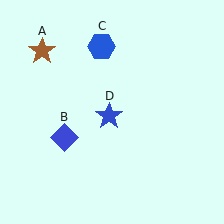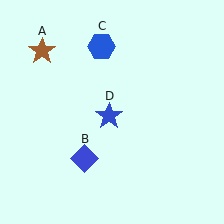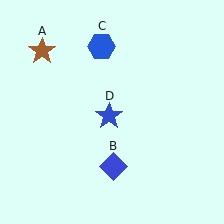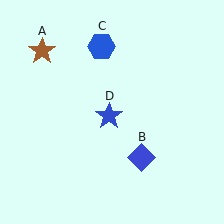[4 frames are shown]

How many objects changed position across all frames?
1 object changed position: blue diamond (object B).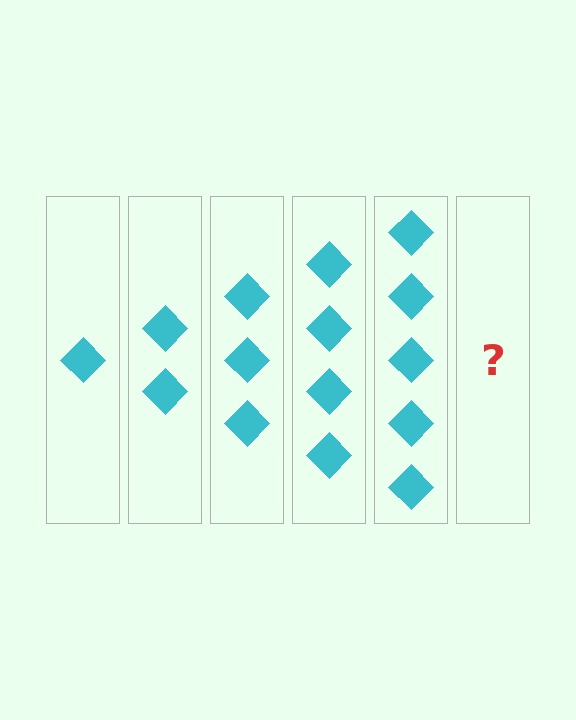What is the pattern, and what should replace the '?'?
The pattern is that each step adds one more diamond. The '?' should be 6 diamonds.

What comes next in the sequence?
The next element should be 6 diamonds.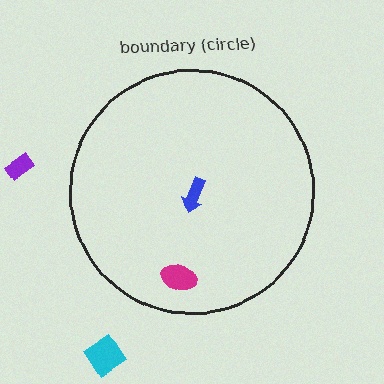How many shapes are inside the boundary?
2 inside, 2 outside.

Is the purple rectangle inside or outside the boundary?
Outside.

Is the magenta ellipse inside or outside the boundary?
Inside.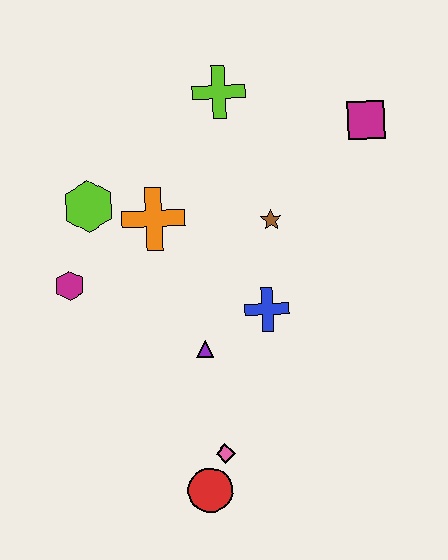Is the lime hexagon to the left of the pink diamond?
Yes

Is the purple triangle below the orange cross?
Yes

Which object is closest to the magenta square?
The brown star is closest to the magenta square.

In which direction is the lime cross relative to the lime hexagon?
The lime cross is to the right of the lime hexagon.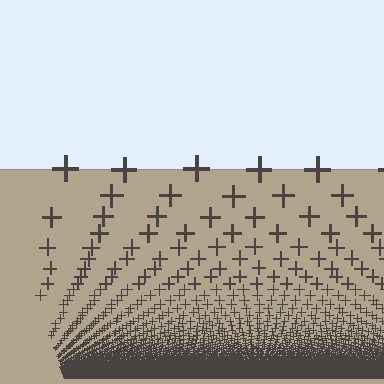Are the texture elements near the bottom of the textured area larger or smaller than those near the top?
Smaller. The gradient is inverted — elements near the bottom are smaller and denser.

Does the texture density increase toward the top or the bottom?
Density increases toward the bottom.